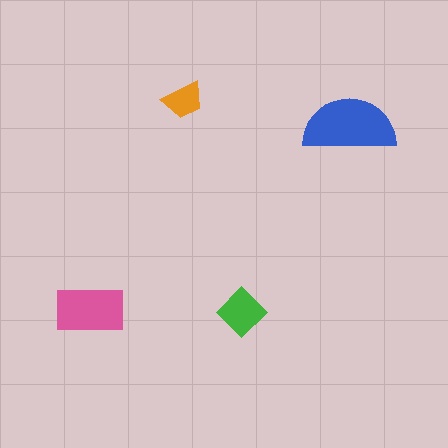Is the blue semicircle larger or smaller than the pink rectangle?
Larger.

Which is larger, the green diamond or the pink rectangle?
The pink rectangle.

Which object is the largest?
The blue semicircle.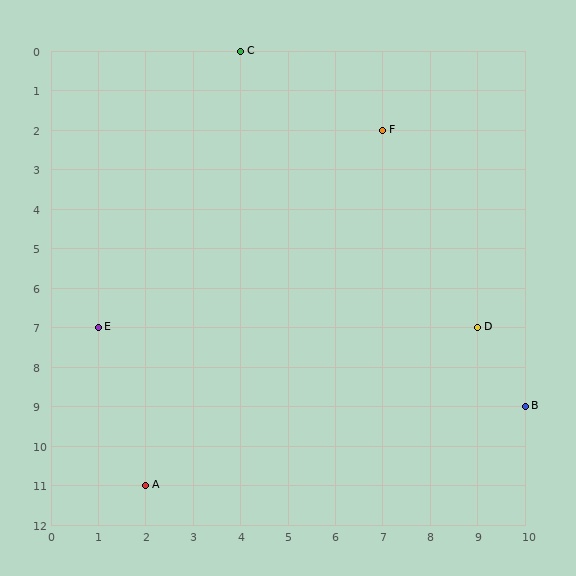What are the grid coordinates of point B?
Point B is at grid coordinates (10, 9).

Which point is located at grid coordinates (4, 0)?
Point C is at (4, 0).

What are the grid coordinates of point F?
Point F is at grid coordinates (7, 2).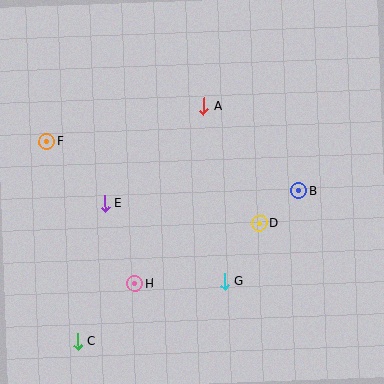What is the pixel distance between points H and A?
The distance between H and A is 191 pixels.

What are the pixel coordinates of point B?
Point B is at (299, 191).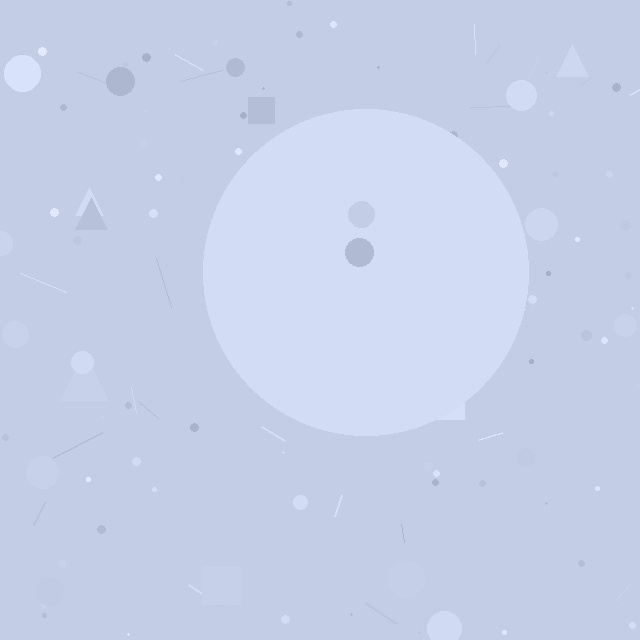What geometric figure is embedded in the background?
A circle is embedded in the background.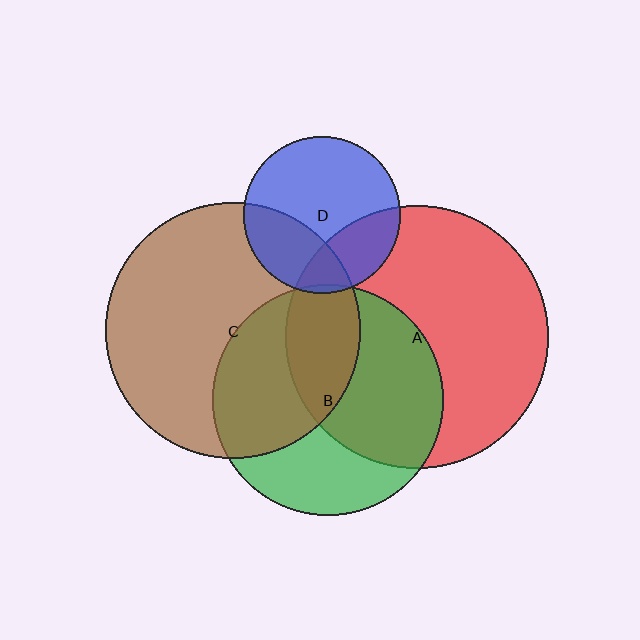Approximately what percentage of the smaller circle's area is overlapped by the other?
Approximately 25%.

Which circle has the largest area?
Circle A (red).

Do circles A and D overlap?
Yes.